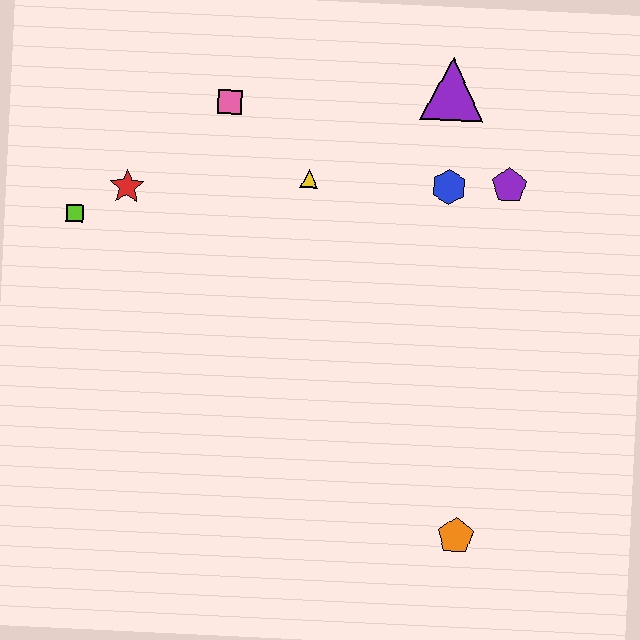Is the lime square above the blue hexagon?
No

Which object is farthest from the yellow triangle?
The orange pentagon is farthest from the yellow triangle.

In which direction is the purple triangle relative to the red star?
The purple triangle is to the right of the red star.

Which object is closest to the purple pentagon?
The blue hexagon is closest to the purple pentagon.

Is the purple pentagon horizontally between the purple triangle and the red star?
No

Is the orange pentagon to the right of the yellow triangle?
Yes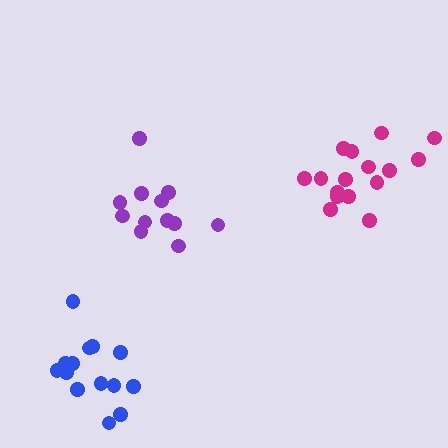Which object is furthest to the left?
The blue cluster is leftmost.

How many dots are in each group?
Group 1: 16 dots, Group 2: 12 dots, Group 3: 14 dots (42 total).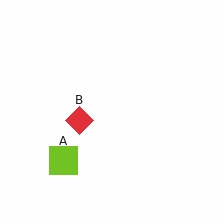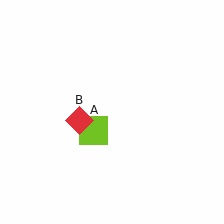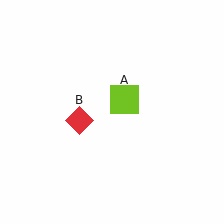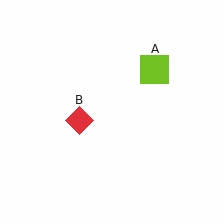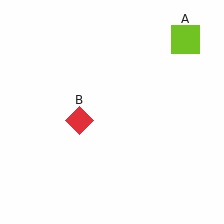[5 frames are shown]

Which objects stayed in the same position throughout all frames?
Red diamond (object B) remained stationary.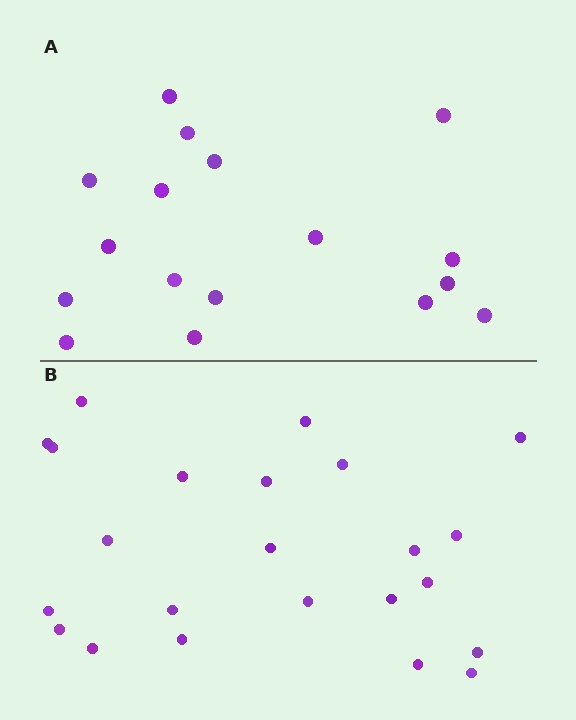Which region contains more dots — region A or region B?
Region B (the bottom region) has more dots.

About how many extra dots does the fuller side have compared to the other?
Region B has about 6 more dots than region A.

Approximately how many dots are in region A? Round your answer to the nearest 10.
About 20 dots. (The exact count is 17, which rounds to 20.)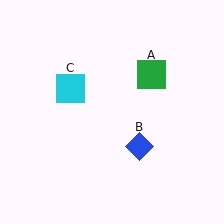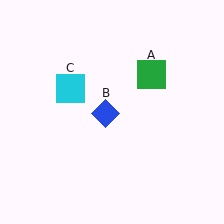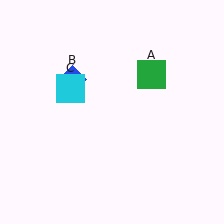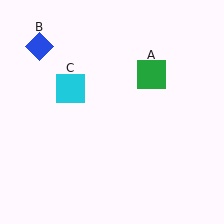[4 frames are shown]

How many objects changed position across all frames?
1 object changed position: blue diamond (object B).